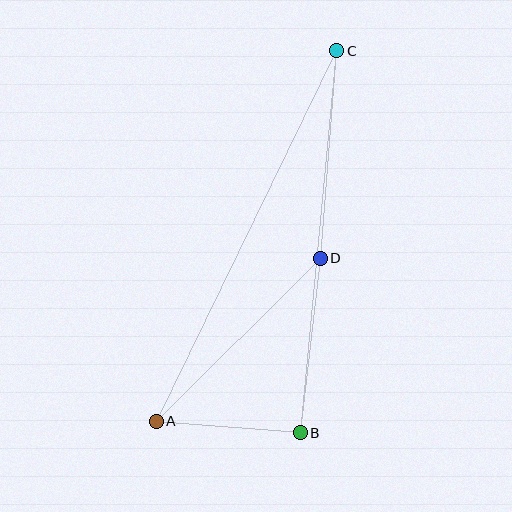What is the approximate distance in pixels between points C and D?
The distance between C and D is approximately 208 pixels.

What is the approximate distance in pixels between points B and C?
The distance between B and C is approximately 383 pixels.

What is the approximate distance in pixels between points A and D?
The distance between A and D is approximately 231 pixels.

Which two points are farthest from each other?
Points A and C are farthest from each other.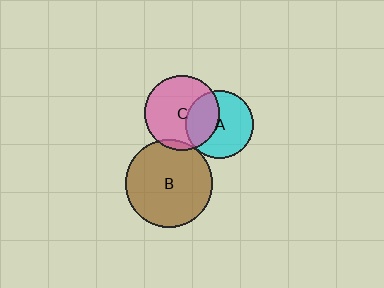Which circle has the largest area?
Circle B (brown).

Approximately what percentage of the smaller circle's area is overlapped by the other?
Approximately 5%.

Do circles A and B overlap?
Yes.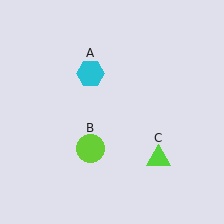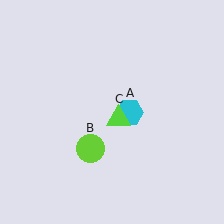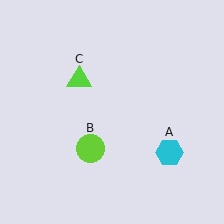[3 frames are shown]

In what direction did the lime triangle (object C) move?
The lime triangle (object C) moved up and to the left.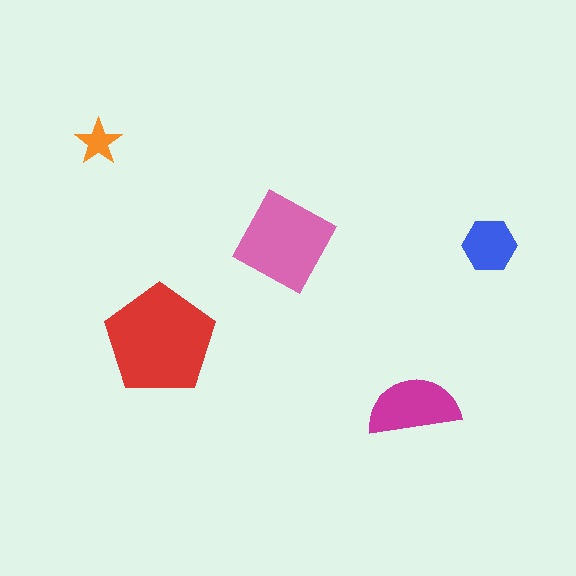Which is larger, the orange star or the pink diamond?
The pink diamond.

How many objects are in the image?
There are 5 objects in the image.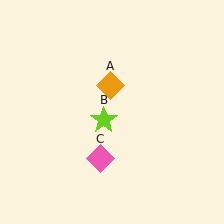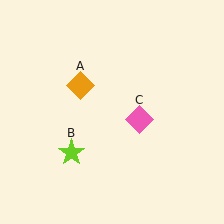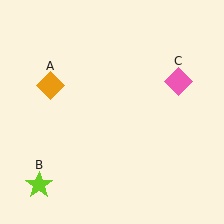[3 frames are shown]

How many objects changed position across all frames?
3 objects changed position: orange diamond (object A), lime star (object B), pink diamond (object C).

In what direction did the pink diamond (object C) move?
The pink diamond (object C) moved up and to the right.